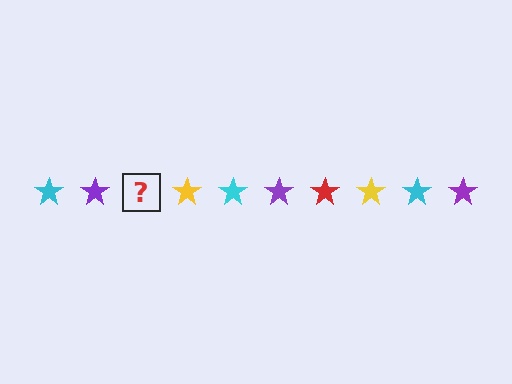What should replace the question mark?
The question mark should be replaced with a red star.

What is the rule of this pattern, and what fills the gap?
The rule is that the pattern cycles through cyan, purple, red, yellow stars. The gap should be filled with a red star.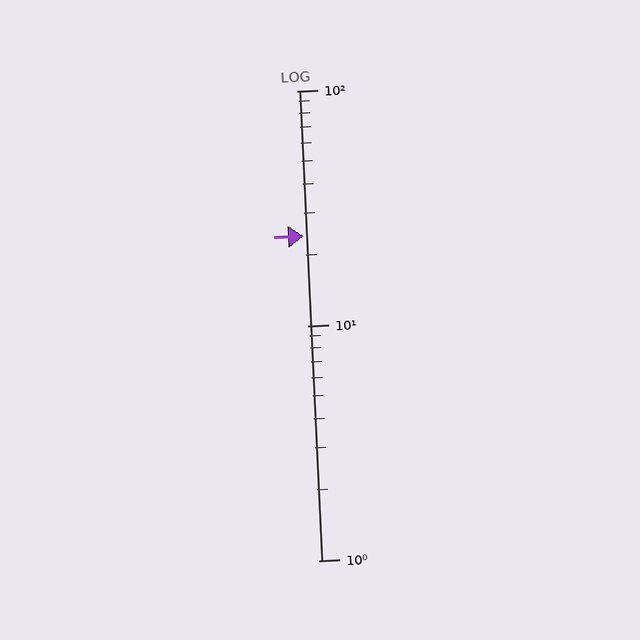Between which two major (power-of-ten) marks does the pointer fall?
The pointer is between 10 and 100.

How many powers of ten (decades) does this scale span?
The scale spans 2 decades, from 1 to 100.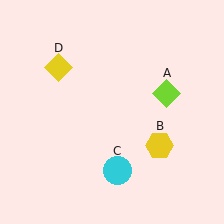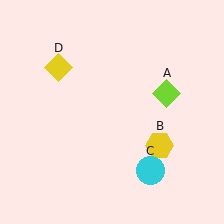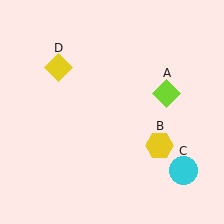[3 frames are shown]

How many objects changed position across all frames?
1 object changed position: cyan circle (object C).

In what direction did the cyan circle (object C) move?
The cyan circle (object C) moved right.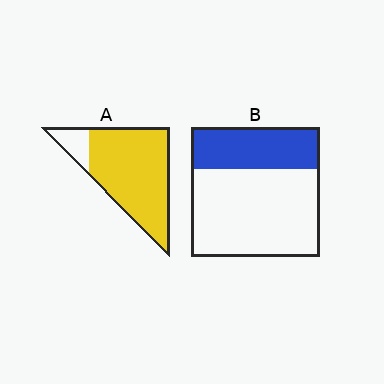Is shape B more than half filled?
No.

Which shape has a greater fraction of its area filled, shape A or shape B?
Shape A.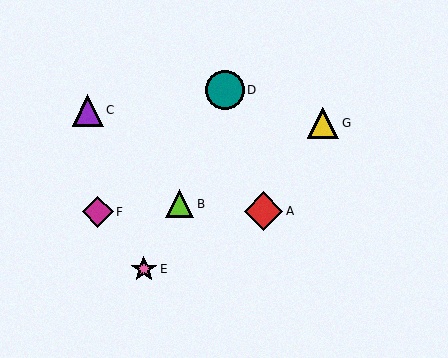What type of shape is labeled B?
Shape B is a lime triangle.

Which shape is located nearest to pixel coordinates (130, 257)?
The pink star (labeled E) at (144, 269) is nearest to that location.